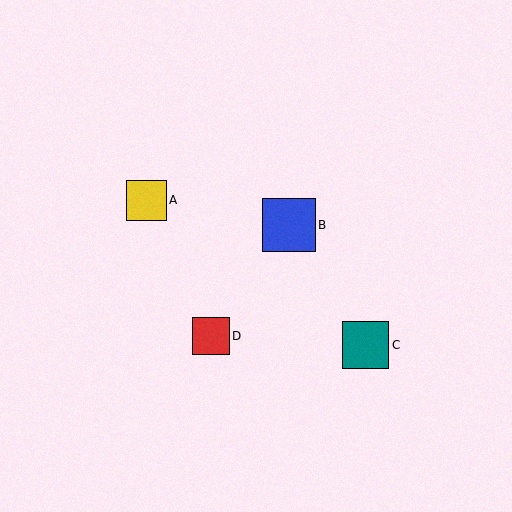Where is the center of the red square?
The center of the red square is at (211, 336).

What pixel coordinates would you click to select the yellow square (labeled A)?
Click at (146, 200) to select the yellow square A.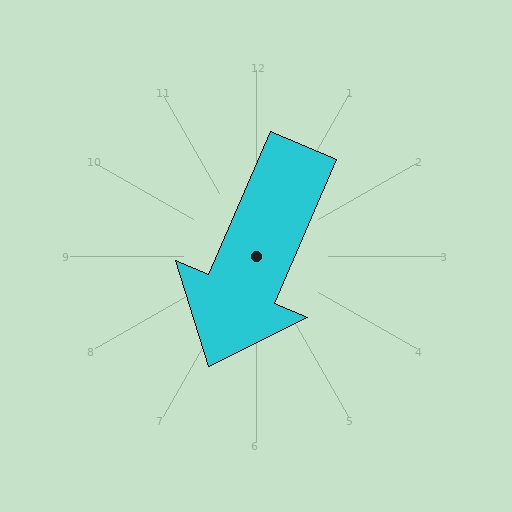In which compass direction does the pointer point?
Southwest.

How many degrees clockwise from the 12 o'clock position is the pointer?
Approximately 203 degrees.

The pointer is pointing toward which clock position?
Roughly 7 o'clock.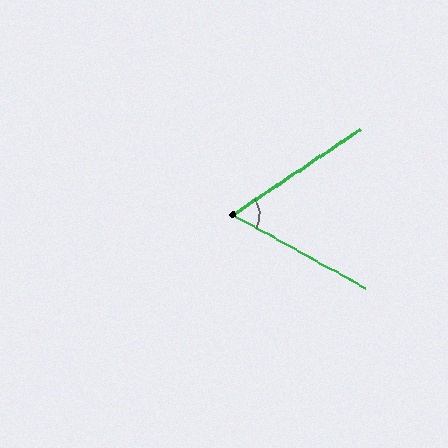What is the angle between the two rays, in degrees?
Approximately 63 degrees.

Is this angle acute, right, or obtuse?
It is acute.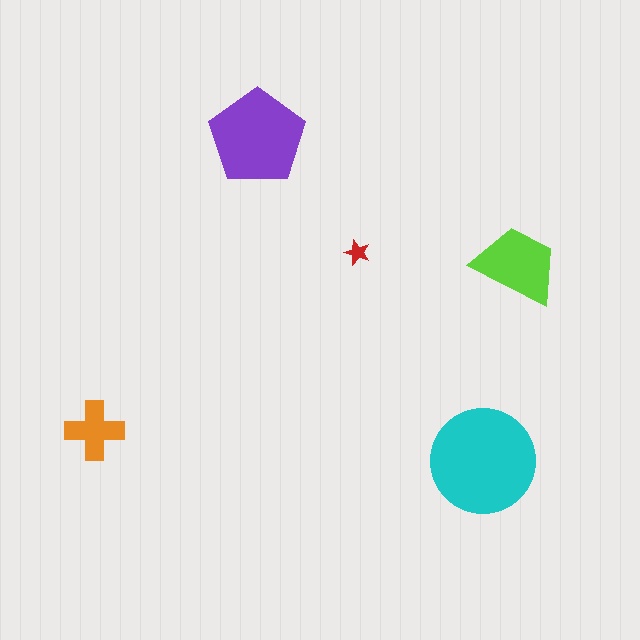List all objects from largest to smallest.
The cyan circle, the purple pentagon, the lime trapezoid, the orange cross, the red star.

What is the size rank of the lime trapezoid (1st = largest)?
3rd.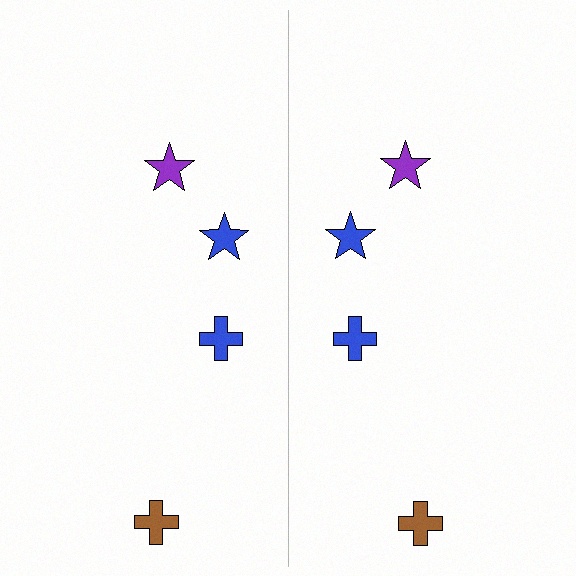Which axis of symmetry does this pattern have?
The pattern has a vertical axis of symmetry running through the center of the image.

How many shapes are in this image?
There are 8 shapes in this image.